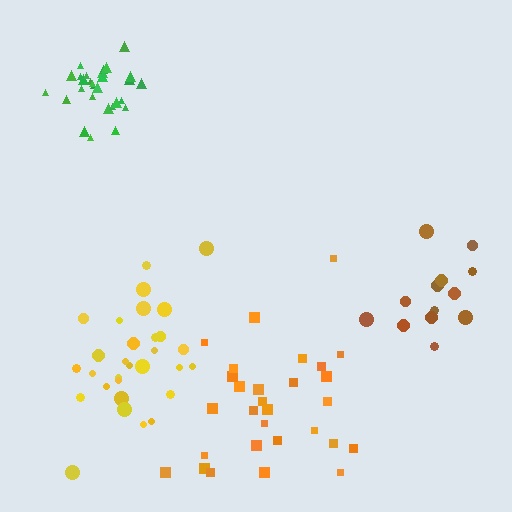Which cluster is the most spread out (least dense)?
Orange.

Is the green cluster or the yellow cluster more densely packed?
Green.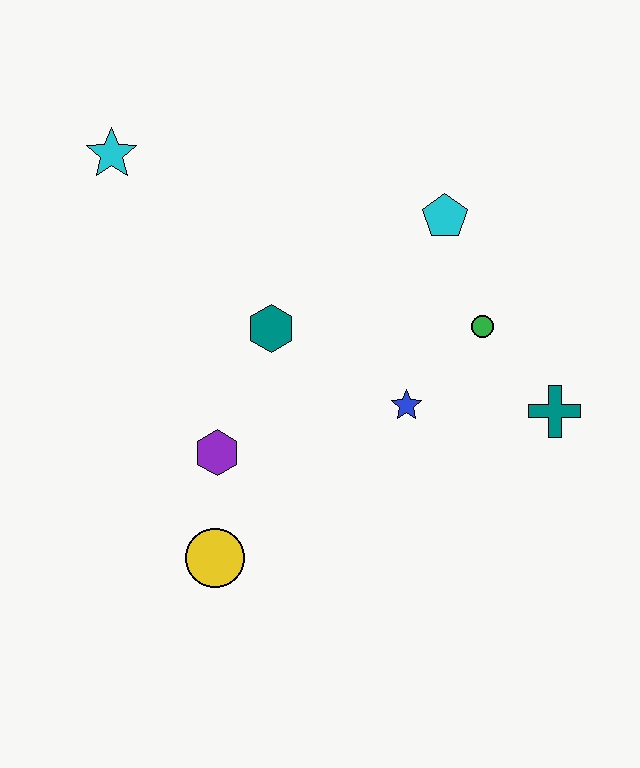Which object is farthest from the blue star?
The cyan star is farthest from the blue star.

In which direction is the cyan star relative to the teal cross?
The cyan star is to the left of the teal cross.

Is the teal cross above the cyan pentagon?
No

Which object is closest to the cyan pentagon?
The green circle is closest to the cyan pentagon.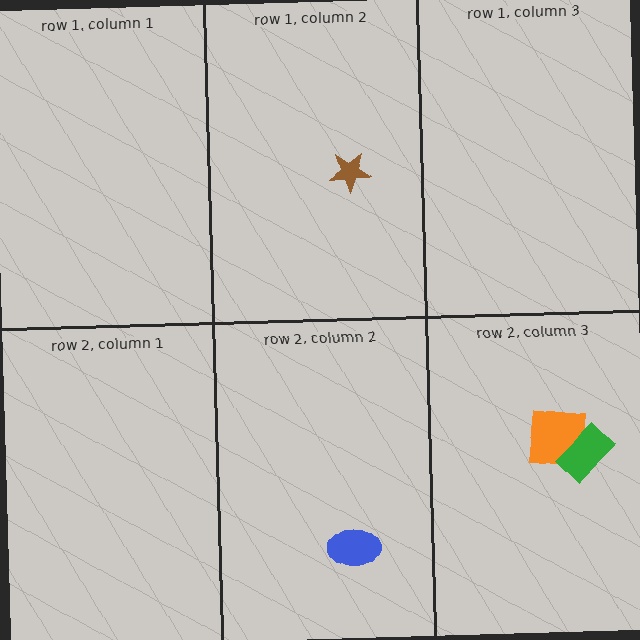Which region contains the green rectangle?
The row 2, column 3 region.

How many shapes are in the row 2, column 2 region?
1.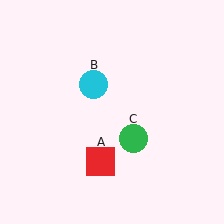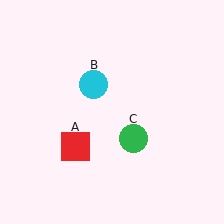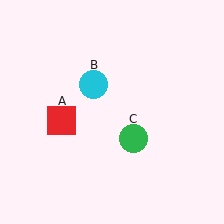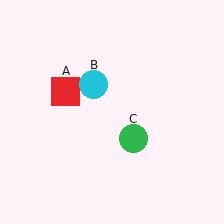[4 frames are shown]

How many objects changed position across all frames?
1 object changed position: red square (object A).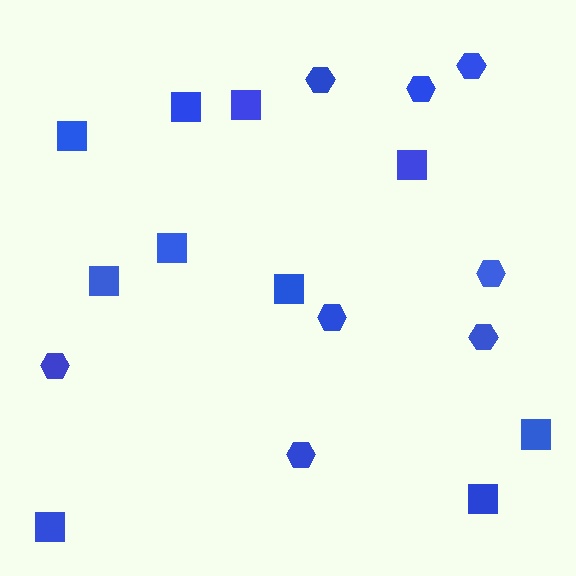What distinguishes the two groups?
There are 2 groups: one group of hexagons (8) and one group of squares (10).